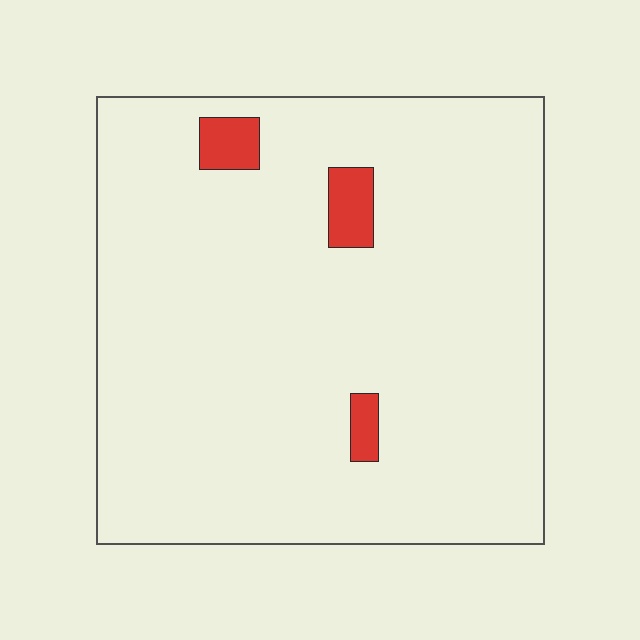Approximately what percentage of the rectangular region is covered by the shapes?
Approximately 5%.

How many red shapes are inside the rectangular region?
3.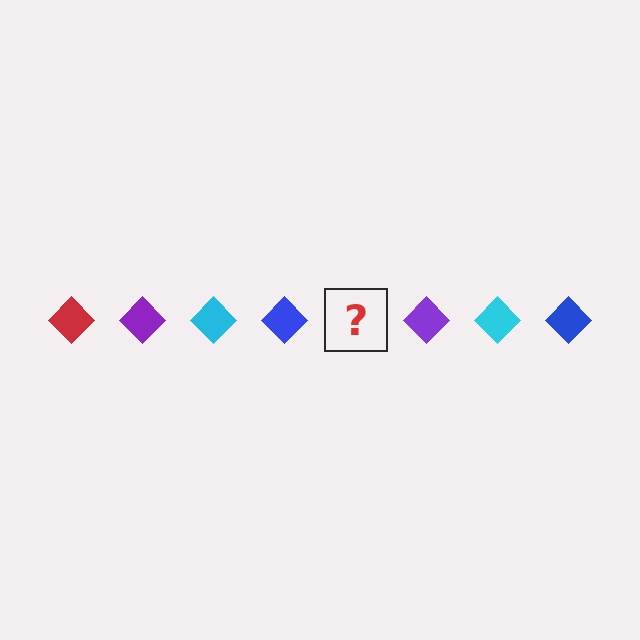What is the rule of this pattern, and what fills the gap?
The rule is that the pattern cycles through red, purple, cyan, blue diamonds. The gap should be filled with a red diamond.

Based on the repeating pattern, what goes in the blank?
The blank should be a red diamond.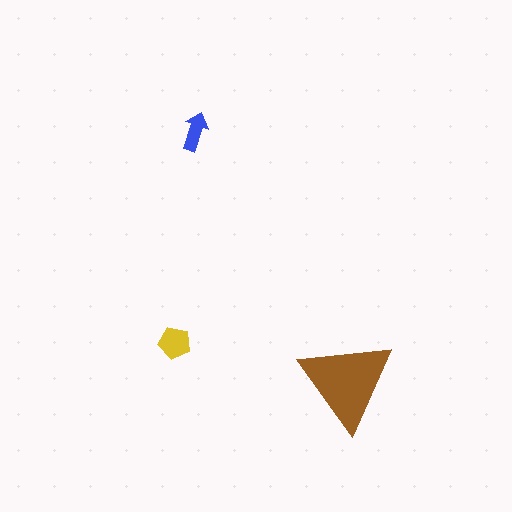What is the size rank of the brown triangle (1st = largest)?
1st.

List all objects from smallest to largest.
The blue arrow, the yellow pentagon, the brown triangle.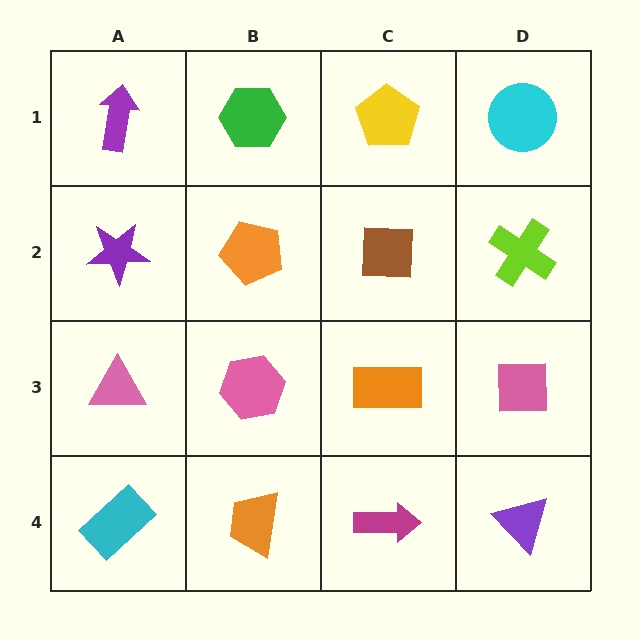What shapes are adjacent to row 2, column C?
A yellow pentagon (row 1, column C), an orange rectangle (row 3, column C), an orange pentagon (row 2, column B), a lime cross (row 2, column D).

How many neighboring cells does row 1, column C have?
3.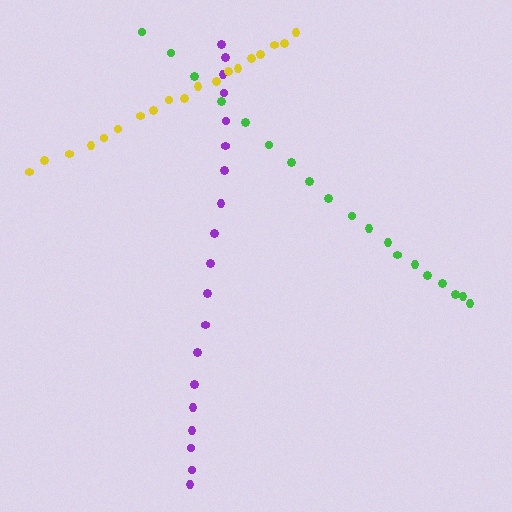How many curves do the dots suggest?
There are 3 distinct paths.